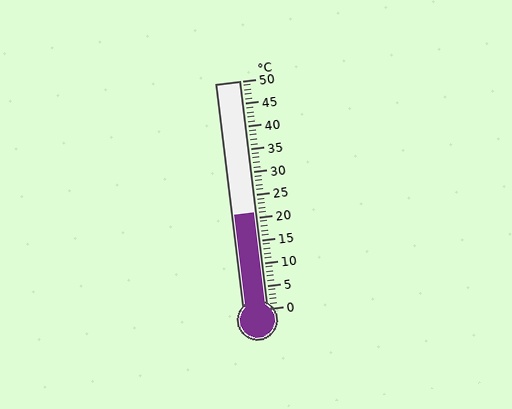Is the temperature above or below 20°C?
The temperature is above 20°C.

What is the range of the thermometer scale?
The thermometer scale ranges from 0°C to 50°C.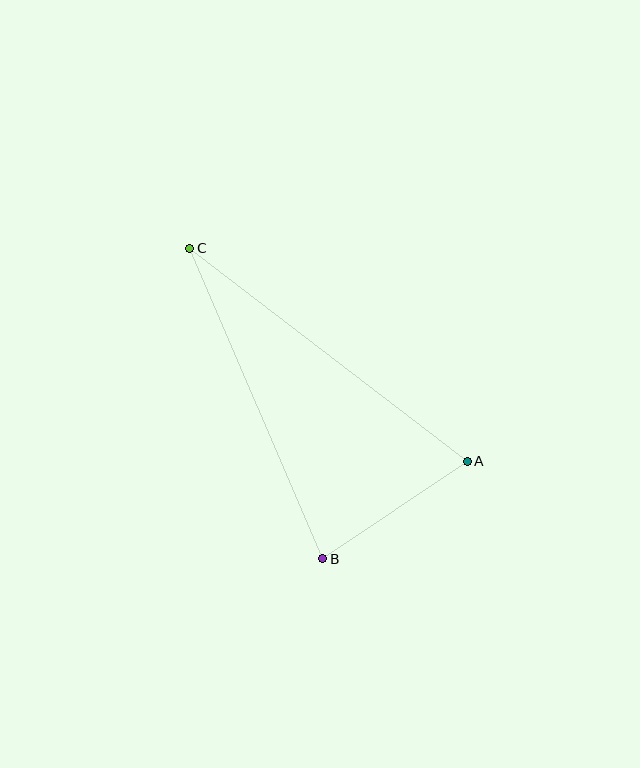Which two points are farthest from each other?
Points A and C are farthest from each other.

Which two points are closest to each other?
Points A and B are closest to each other.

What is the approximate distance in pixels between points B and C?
The distance between B and C is approximately 338 pixels.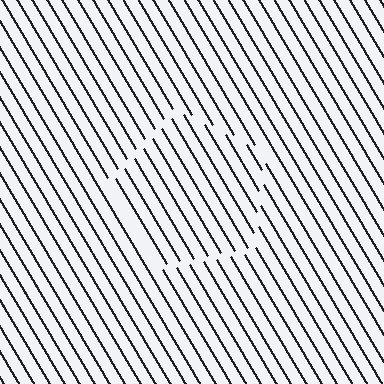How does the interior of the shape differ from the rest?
The interior of the shape contains the same grating, shifted by half a period — the contour is defined by the phase discontinuity where line-ends from the inner and outer gratings abut.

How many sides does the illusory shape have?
5 sides — the line-ends trace a pentagon.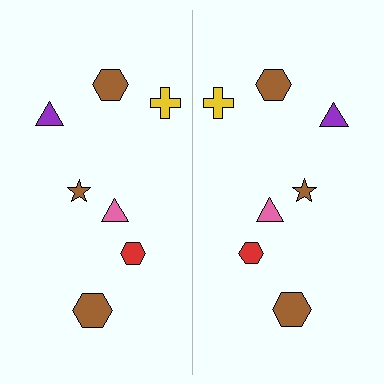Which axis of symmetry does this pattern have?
The pattern has a vertical axis of symmetry running through the center of the image.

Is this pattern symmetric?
Yes, this pattern has bilateral (reflection) symmetry.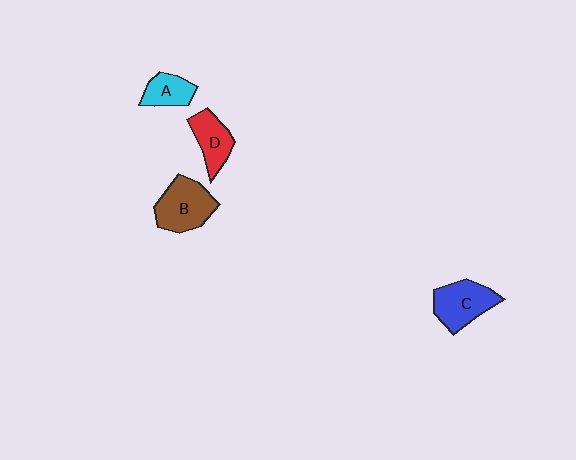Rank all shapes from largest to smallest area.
From largest to smallest: B (brown), C (blue), D (red), A (cyan).